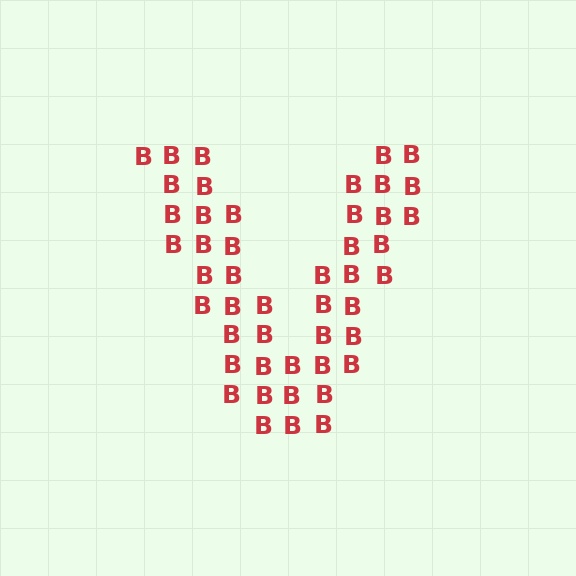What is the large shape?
The large shape is the letter V.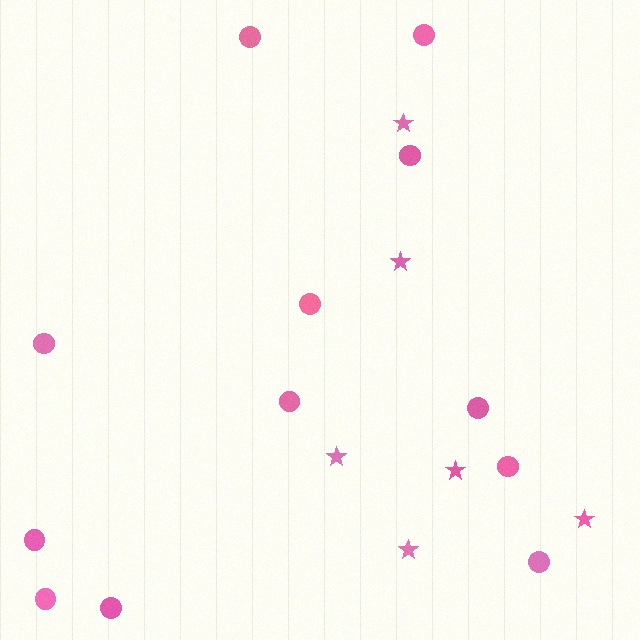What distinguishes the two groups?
There are 2 groups: one group of stars (6) and one group of circles (12).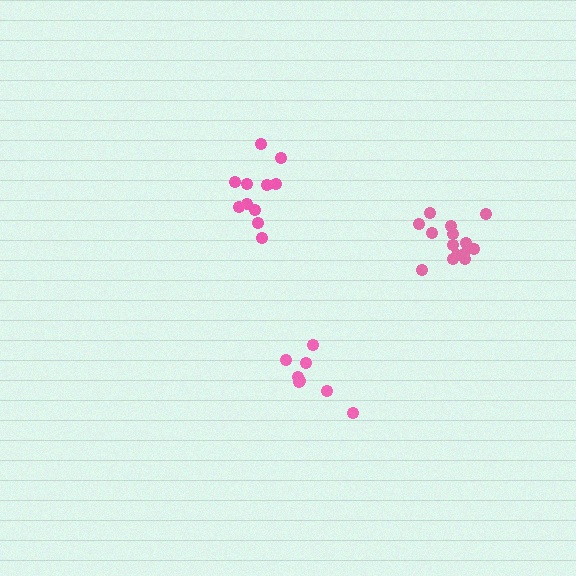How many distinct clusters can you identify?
There are 3 distinct clusters.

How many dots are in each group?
Group 1: 11 dots, Group 2: 8 dots, Group 3: 14 dots (33 total).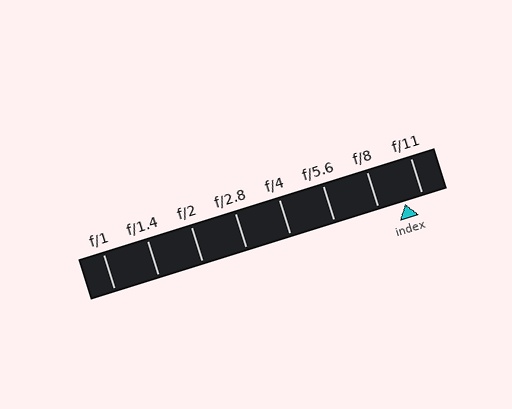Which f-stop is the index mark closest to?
The index mark is closest to f/11.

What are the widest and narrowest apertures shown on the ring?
The widest aperture shown is f/1 and the narrowest is f/11.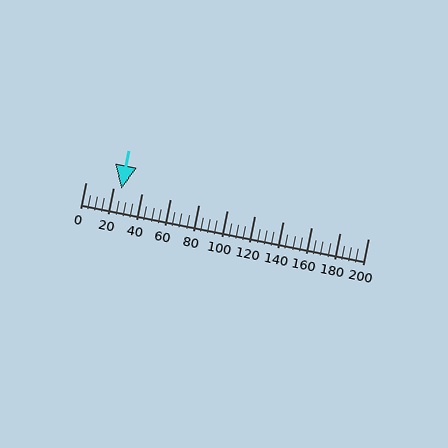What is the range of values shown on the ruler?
The ruler shows values from 0 to 200.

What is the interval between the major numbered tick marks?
The major tick marks are spaced 20 units apart.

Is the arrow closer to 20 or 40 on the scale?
The arrow is closer to 20.